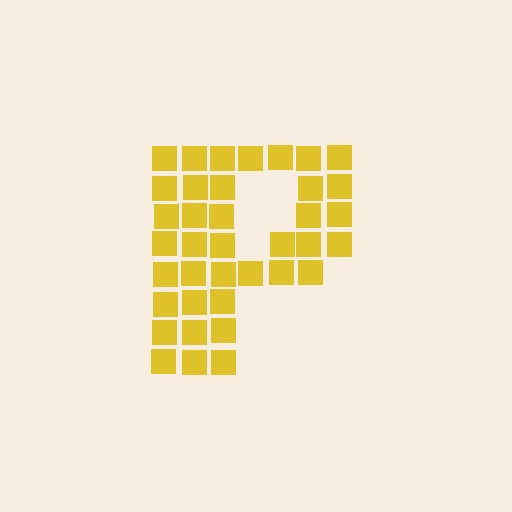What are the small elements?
The small elements are squares.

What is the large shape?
The large shape is the letter P.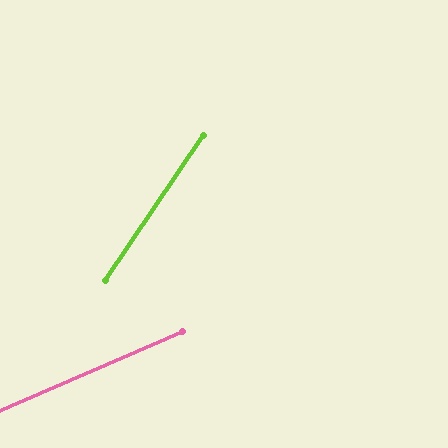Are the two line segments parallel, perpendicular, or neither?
Neither parallel nor perpendicular — they differ by about 33°.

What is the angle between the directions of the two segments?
Approximately 33 degrees.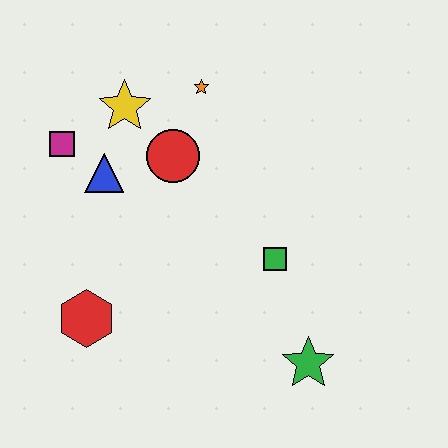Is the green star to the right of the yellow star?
Yes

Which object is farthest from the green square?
The magenta square is farthest from the green square.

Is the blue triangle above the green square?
Yes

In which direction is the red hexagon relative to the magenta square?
The red hexagon is below the magenta square.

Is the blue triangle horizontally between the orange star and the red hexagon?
Yes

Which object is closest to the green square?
The green star is closest to the green square.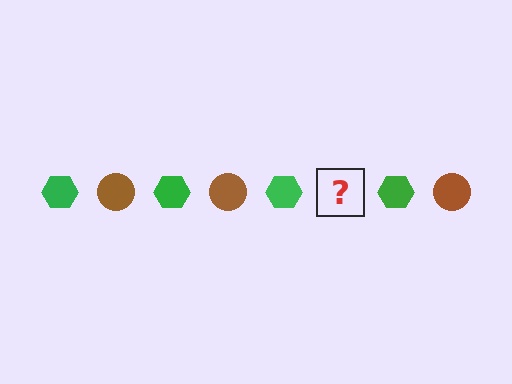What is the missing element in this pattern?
The missing element is a brown circle.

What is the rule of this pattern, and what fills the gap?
The rule is that the pattern alternates between green hexagon and brown circle. The gap should be filled with a brown circle.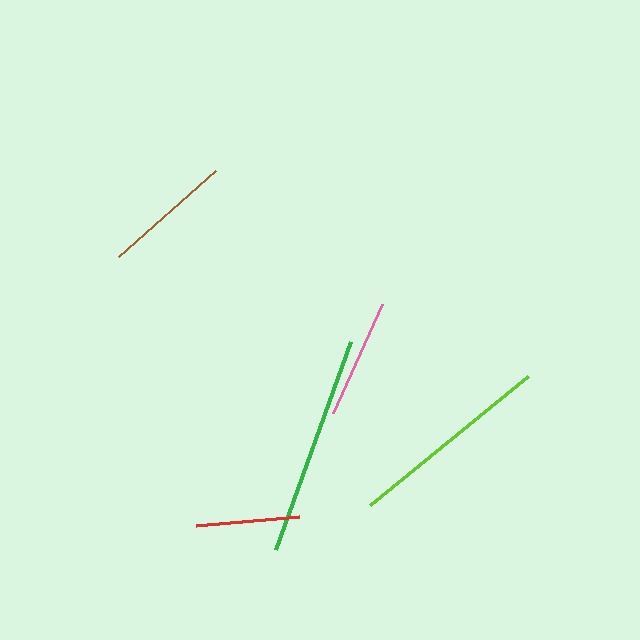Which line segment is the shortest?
The red line is the shortest at approximately 103 pixels.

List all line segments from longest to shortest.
From longest to shortest: green, lime, brown, pink, red.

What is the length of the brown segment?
The brown segment is approximately 130 pixels long.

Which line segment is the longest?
The green line is the longest at approximately 221 pixels.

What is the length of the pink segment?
The pink segment is approximately 119 pixels long.